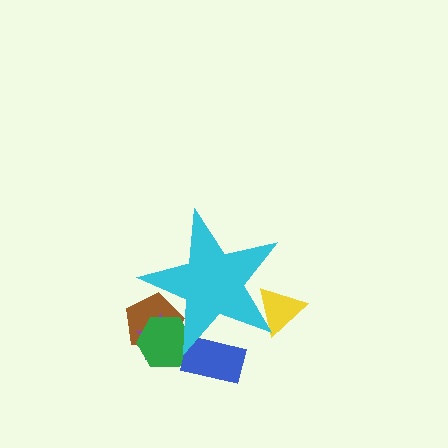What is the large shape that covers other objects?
A cyan star.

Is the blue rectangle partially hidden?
Yes, the blue rectangle is partially hidden behind the cyan star.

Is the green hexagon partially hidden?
Yes, the green hexagon is partially hidden behind the cyan star.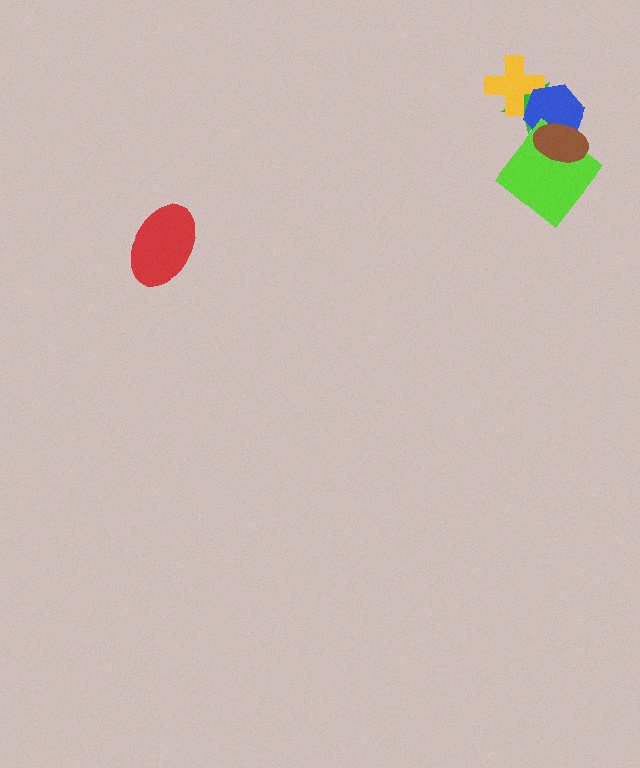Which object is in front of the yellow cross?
The blue hexagon is in front of the yellow cross.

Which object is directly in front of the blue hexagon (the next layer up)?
The lime diamond is directly in front of the blue hexagon.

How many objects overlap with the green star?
3 objects overlap with the green star.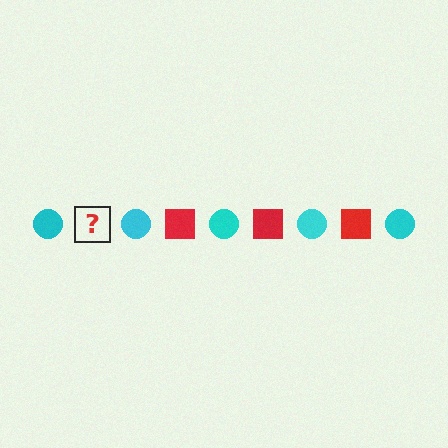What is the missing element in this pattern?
The missing element is a red square.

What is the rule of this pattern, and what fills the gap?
The rule is that the pattern alternates between cyan circle and red square. The gap should be filled with a red square.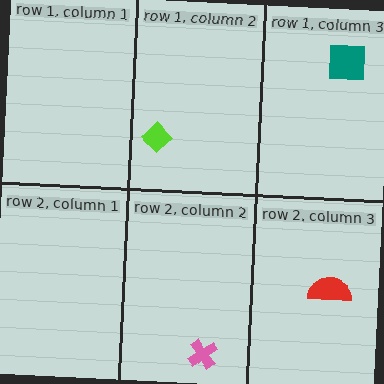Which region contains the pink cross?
The row 2, column 2 region.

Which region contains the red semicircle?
The row 2, column 3 region.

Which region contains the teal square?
The row 1, column 3 region.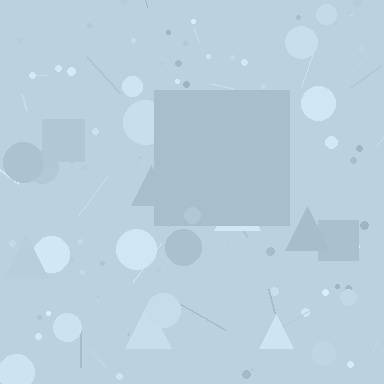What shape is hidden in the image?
A square is hidden in the image.